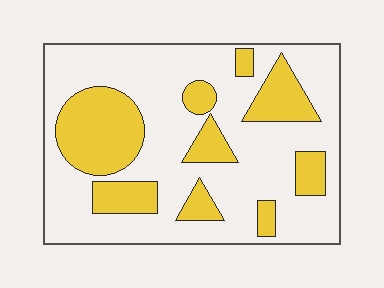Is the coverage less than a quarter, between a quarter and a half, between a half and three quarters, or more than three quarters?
Between a quarter and a half.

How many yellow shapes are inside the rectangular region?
9.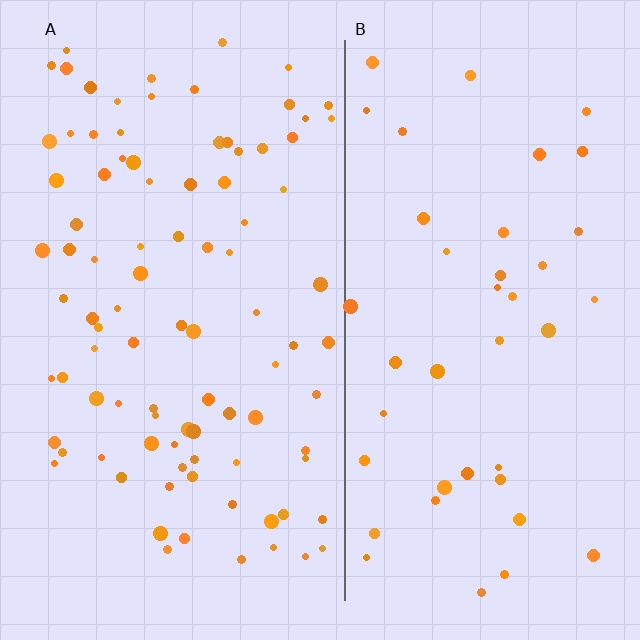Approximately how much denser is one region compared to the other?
Approximately 2.2× — region A over region B.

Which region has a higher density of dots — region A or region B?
A (the left).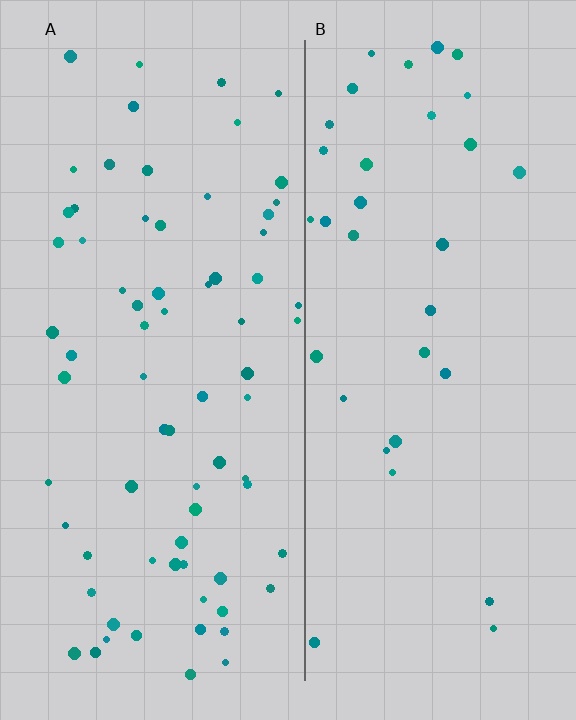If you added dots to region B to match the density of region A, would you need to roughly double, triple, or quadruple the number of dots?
Approximately double.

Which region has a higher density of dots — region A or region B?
A (the left).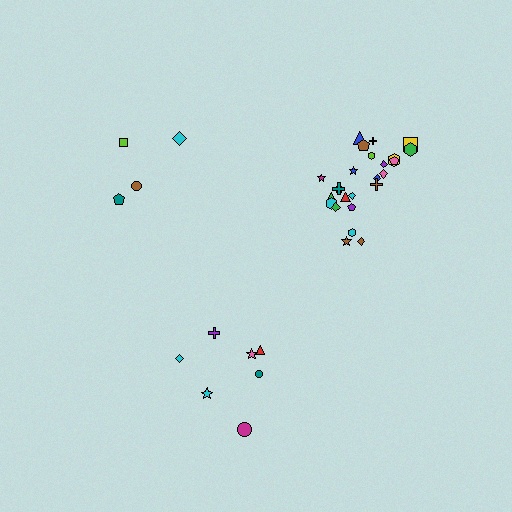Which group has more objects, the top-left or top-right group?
The top-right group.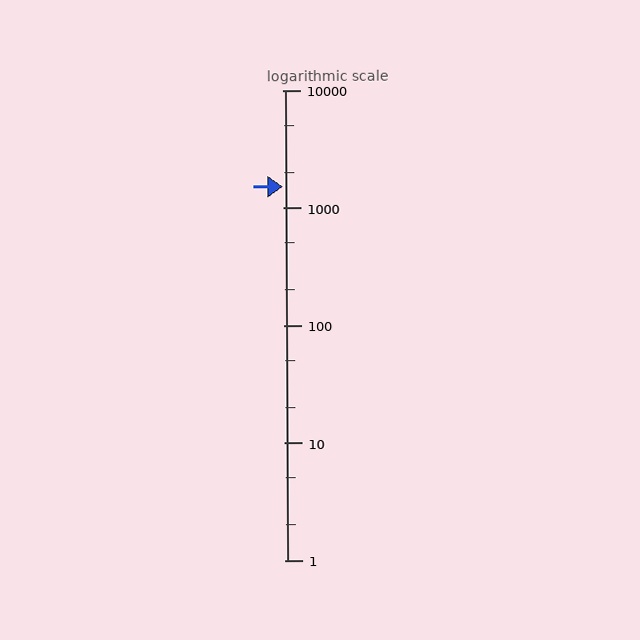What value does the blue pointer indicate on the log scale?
The pointer indicates approximately 1500.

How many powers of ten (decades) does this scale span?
The scale spans 4 decades, from 1 to 10000.